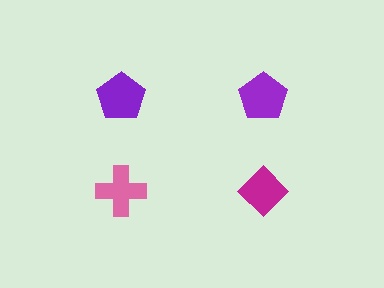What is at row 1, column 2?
A purple pentagon.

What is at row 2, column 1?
A pink cross.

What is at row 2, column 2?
A magenta diamond.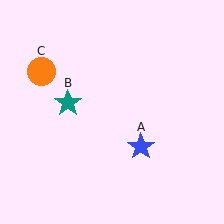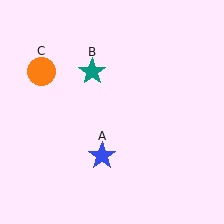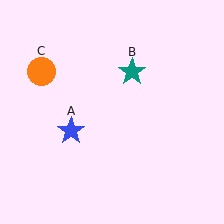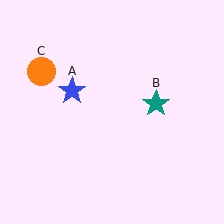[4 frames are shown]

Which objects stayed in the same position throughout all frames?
Orange circle (object C) remained stationary.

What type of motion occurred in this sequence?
The blue star (object A), teal star (object B) rotated clockwise around the center of the scene.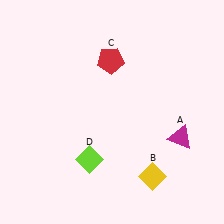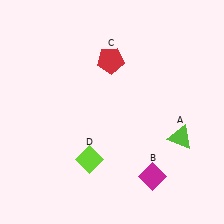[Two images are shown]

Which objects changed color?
A changed from magenta to lime. B changed from yellow to magenta.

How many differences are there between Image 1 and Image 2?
There are 2 differences between the two images.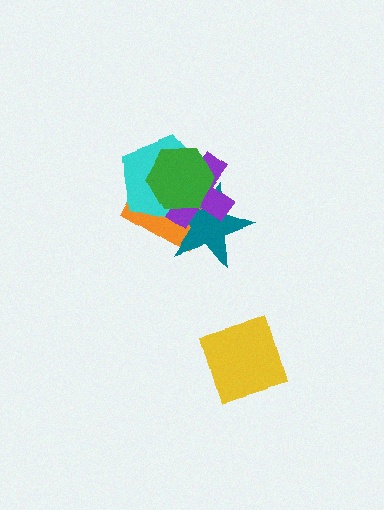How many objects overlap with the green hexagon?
4 objects overlap with the green hexagon.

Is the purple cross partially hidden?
Yes, it is partially covered by another shape.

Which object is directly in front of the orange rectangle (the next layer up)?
The cyan pentagon is directly in front of the orange rectangle.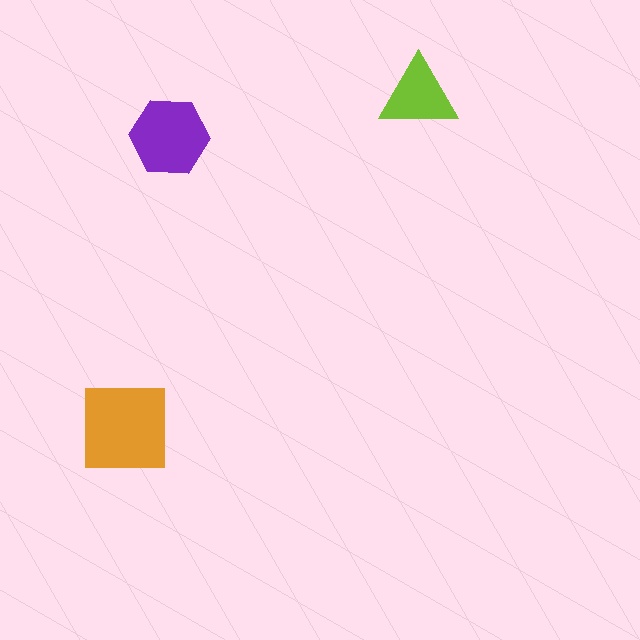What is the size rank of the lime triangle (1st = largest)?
3rd.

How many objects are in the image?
There are 3 objects in the image.